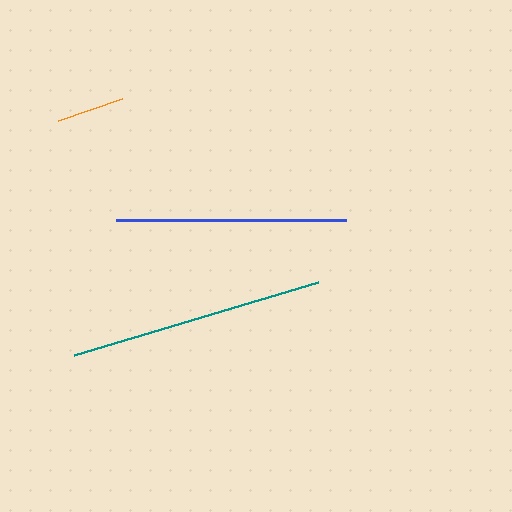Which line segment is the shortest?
The orange line is the shortest at approximately 68 pixels.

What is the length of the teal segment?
The teal segment is approximately 255 pixels long.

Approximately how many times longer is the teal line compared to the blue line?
The teal line is approximately 1.1 times the length of the blue line.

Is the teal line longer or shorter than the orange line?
The teal line is longer than the orange line.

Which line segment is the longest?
The teal line is the longest at approximately 255 pixels.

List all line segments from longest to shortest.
From longest to shortest: teal, blue, orange.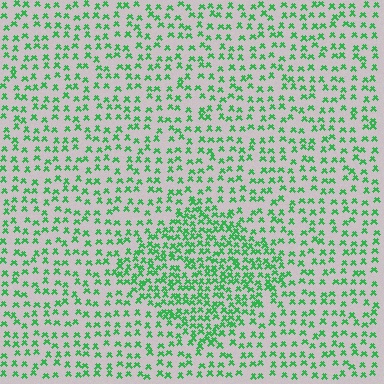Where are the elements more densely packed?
The elements are more densely packed inside the diamond boundary.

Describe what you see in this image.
The image contains small green elements arranged at two different densities. A diamond-shaped region is visible where the elements are more densely packed than the surrounding area.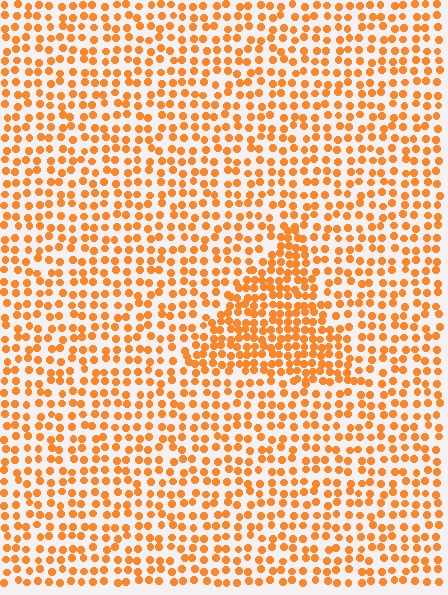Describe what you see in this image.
The image contains small orange elements arranged at two different densities. A triangle-shaped region is visible where the elements are more densely packed than the surrounding area.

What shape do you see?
I see a triangle.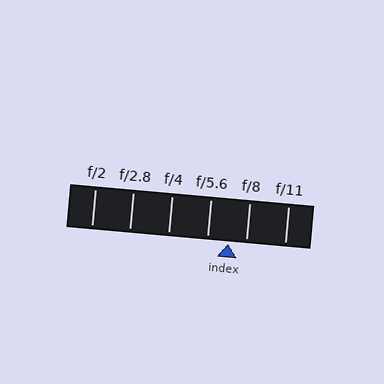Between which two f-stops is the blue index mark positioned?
The index mark is between f/5.6 and f/8.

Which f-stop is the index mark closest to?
The index mark is closest to f/8.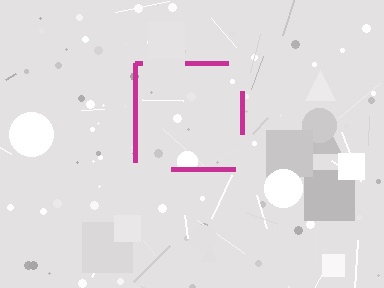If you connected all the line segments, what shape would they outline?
They would outline a square.